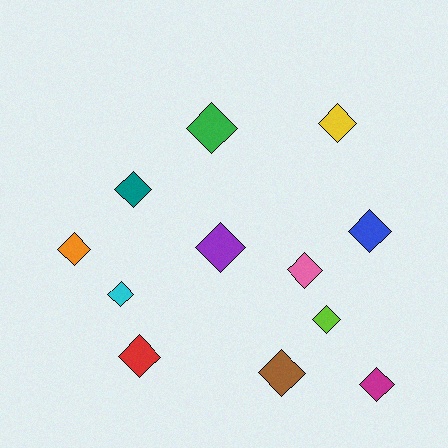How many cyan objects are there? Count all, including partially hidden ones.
There is 1 cyan object.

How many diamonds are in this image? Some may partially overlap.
There are 12 diamonds.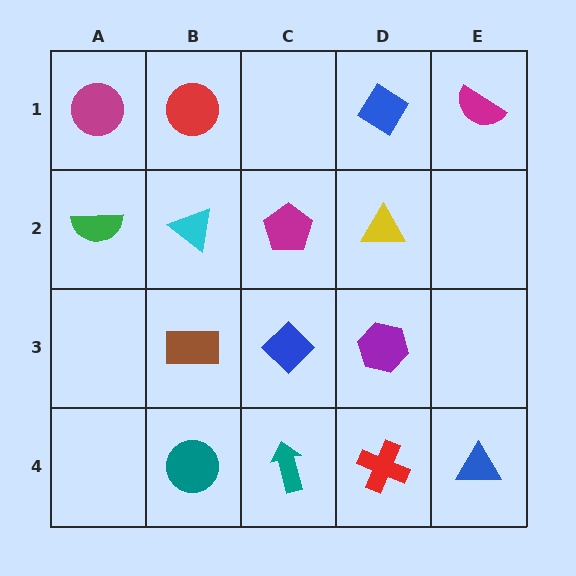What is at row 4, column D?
A red cross.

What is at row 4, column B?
A teal circle.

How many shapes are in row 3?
3 shapes.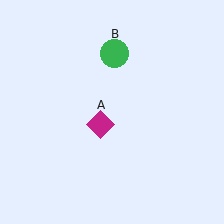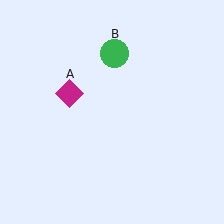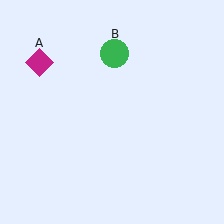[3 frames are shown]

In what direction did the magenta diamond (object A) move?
The magenta diamond (object A) moved up and to the left.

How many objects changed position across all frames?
1 object changed position: magenta diamond (object A).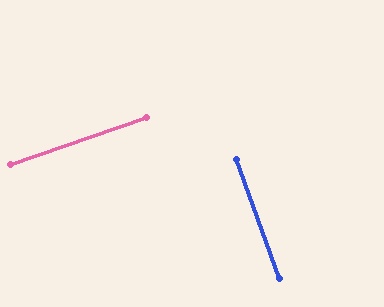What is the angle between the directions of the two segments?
Approximately 89 degrees.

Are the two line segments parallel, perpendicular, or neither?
Perpendicular — they meet at approximately 89°.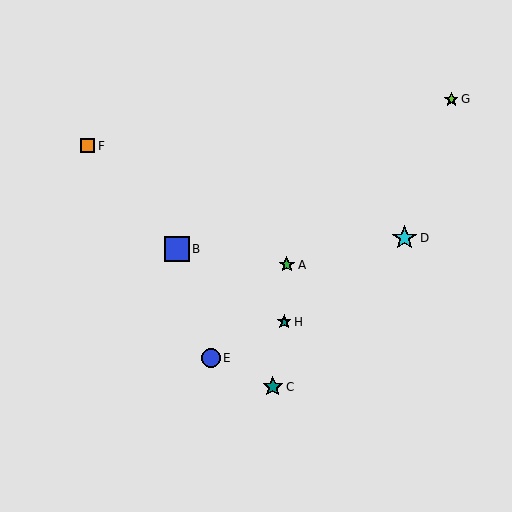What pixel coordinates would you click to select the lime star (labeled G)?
Click at (451, 99) to select the lime star G.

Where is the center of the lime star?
The center of the lime star is at (451, 99).